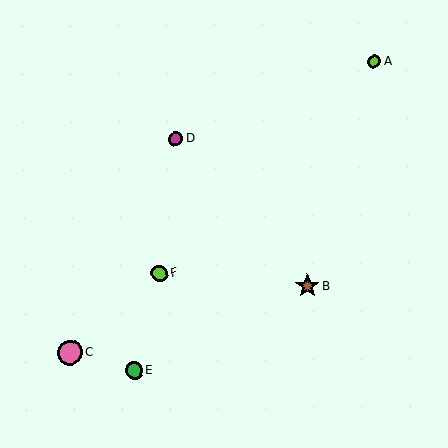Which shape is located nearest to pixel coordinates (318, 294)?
The brown star (labeled B) at (307, 286) is nearest to that location.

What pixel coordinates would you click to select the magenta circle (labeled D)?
Click at (175, 139) to select the magenta circle D.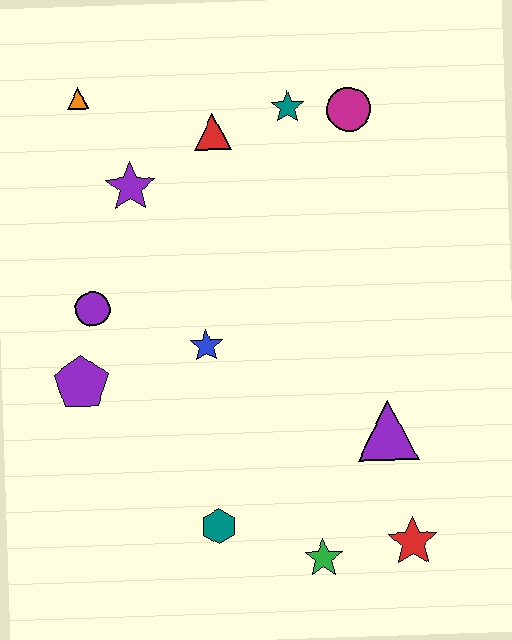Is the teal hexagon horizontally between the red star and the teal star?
No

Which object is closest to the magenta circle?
The teal star is closest to the magenta circle.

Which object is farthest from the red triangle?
The red star is farthest from the red triangle.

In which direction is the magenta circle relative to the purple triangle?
The magenta circle is above the purple triangle.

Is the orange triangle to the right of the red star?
No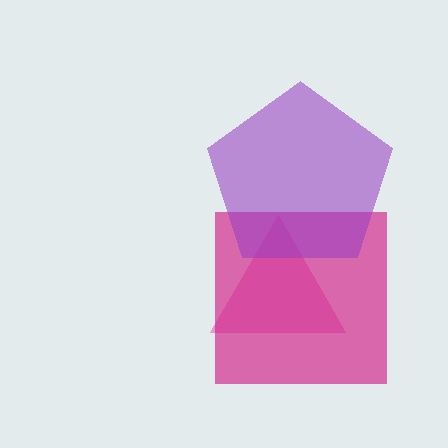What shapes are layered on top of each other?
The layered shapes are: a pink triangle, a magenta square, a purple pentagon.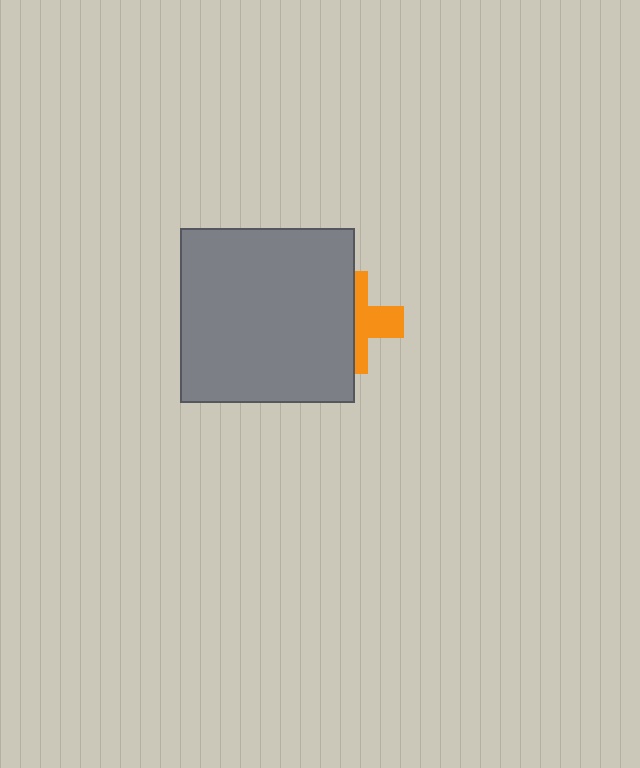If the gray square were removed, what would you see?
You would see the complete orange cross.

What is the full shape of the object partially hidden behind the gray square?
The partially hidden object is an orange cross.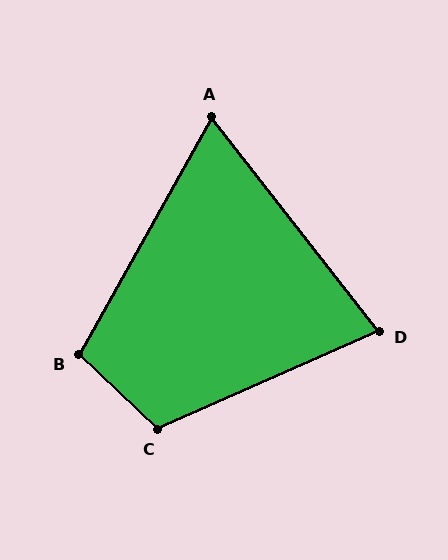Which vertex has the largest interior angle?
C, at approximately 113 degrees.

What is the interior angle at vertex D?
Approximately 76 degrees (acute).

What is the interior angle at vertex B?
Approximately 104 degrees (obtuse).